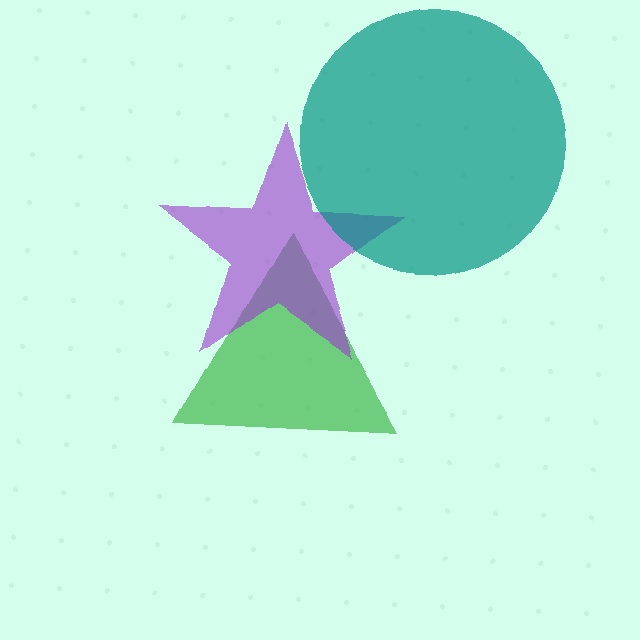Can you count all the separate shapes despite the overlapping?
Yes, there are 3 separate shapes.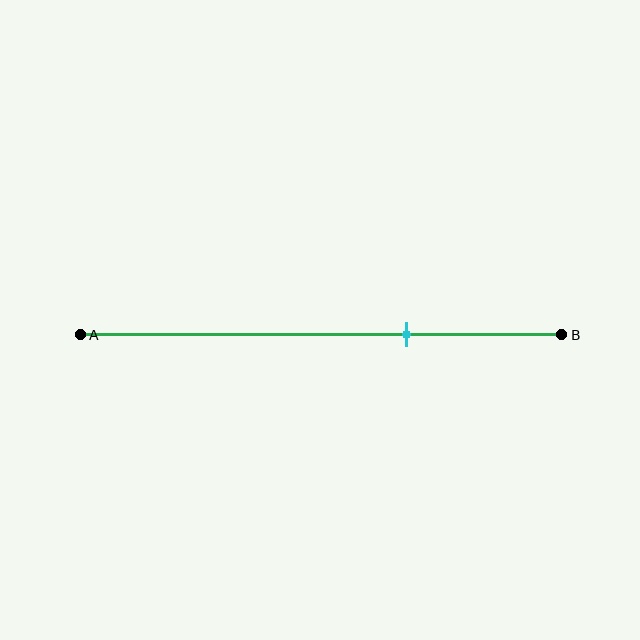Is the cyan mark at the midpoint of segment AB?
No, the mark is at about 70% from A, not at the 50% midpoint.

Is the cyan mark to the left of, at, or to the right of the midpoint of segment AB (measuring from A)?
The cyan mark is to the right of the midpoint of segment AB.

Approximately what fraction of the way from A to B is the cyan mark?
The cyan mark is approximately 70% of the way from A to B.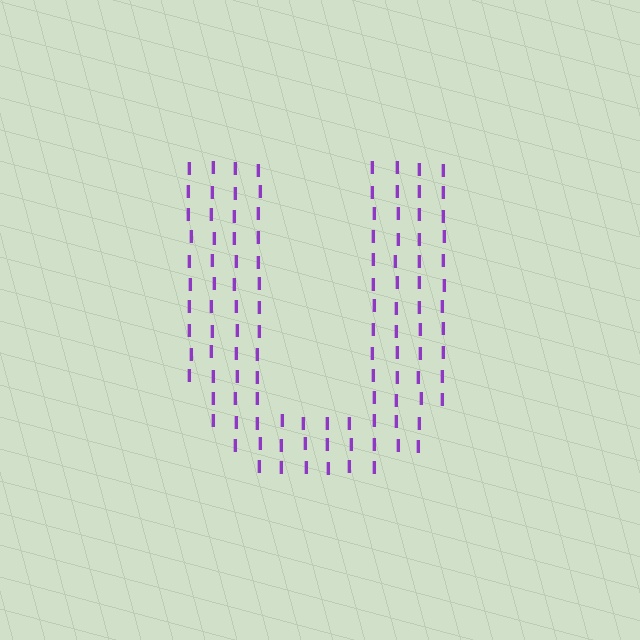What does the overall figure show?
The overall figure shows the letter U.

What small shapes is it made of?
It is made of small letter I's.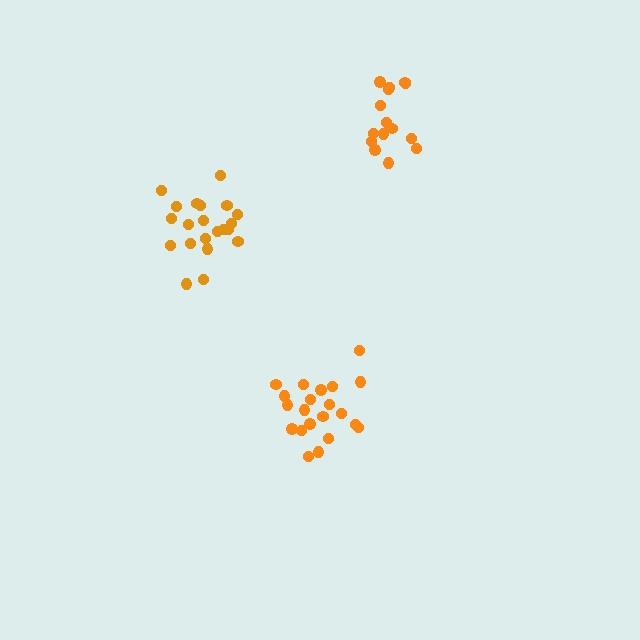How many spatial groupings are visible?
There are 3 spatial groupings.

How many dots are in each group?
Group 1: 21 dots, Group 2: 21 dots, Group 3: 15 dots (57 total).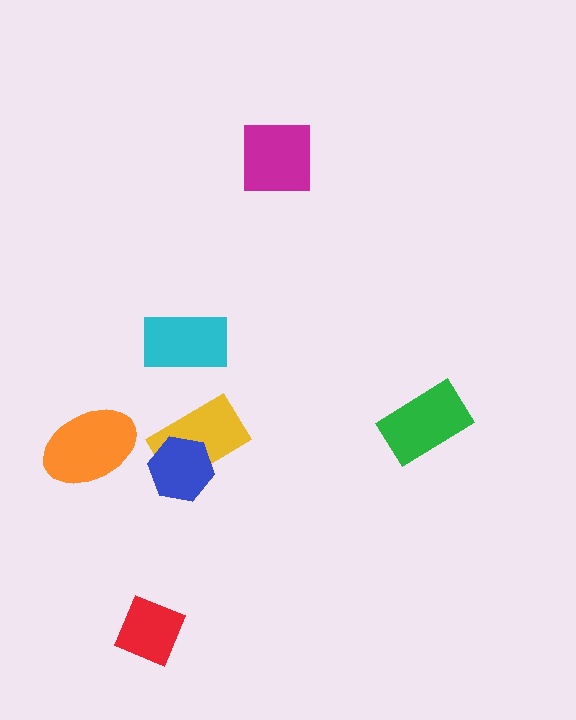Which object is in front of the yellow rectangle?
The blue hexagon is in front of the yellow rectangle.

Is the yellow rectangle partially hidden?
Yes, it is partially covered by another shape.